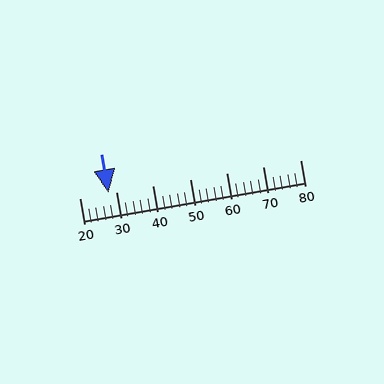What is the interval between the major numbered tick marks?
The major tick marks are spaced 10 units apart.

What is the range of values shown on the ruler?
The ruler shows values from 20 to 80.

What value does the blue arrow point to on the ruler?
The blue arrow points to approximately 28.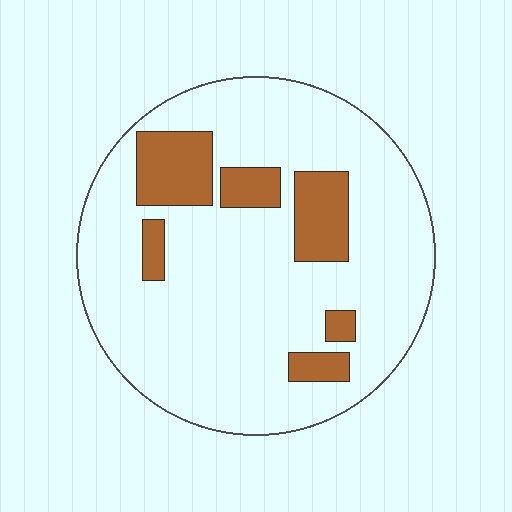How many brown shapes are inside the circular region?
6.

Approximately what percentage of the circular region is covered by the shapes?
Approximately 15%.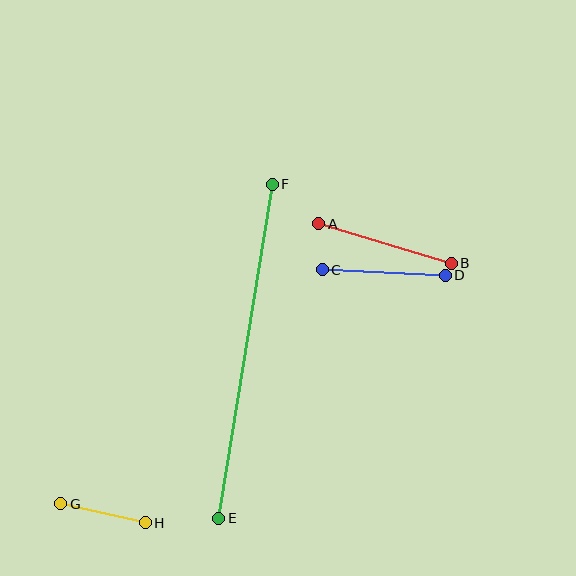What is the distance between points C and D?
The distance is approximately 123 pixels.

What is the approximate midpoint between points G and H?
The midpoint is at approximately (103, 513) pixels.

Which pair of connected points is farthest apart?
Points E and F are farthest apart.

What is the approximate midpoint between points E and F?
The midpoint is at approximately (246, 351) pixels.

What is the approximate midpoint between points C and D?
The midpoint is at approximately (384, 273) pixels.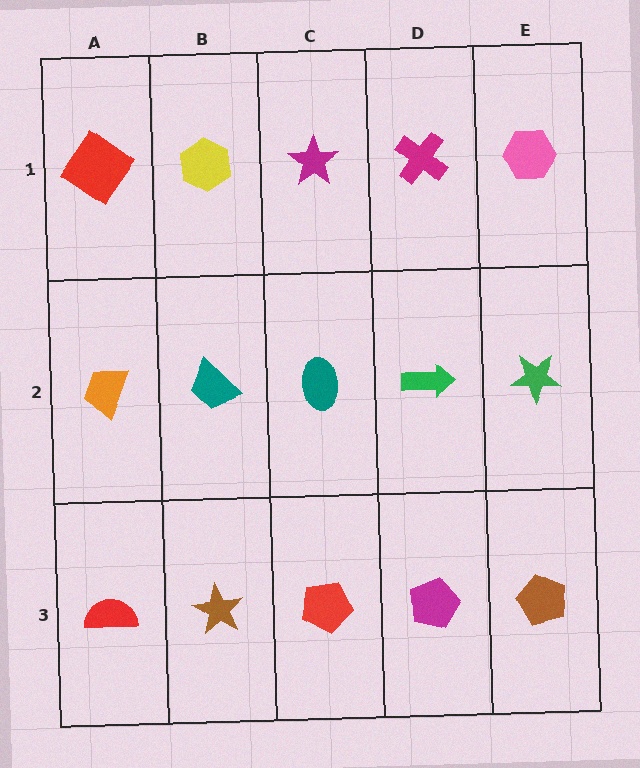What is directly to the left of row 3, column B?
A red semicircle.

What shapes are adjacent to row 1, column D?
A green arrow (row 2, column D), a magenta star (row 1, column C), a pink hexagon (row 1, column E).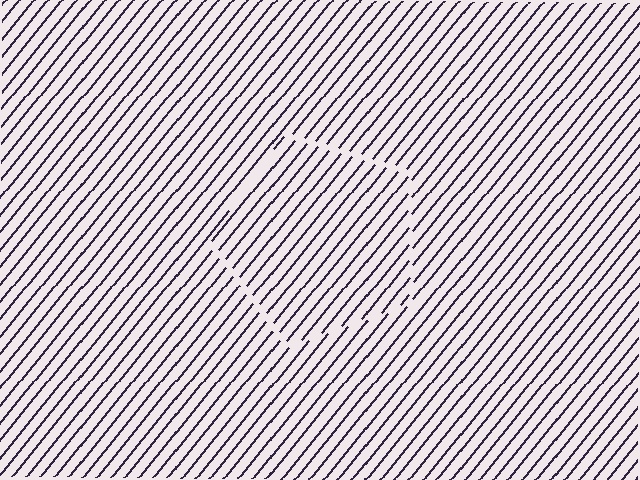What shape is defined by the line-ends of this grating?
An illusory pentagon. The interior of the shape contains the same grating, shifted by half a period — the contour is defined by the phase discontinuity where line-ends from the inner and outer gratings abut.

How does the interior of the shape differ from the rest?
The interior of the shape contains the same grating, shifted by half a period — the contour is defined by the phase discontinuity where line-ends from the inner and outer gratings abut.